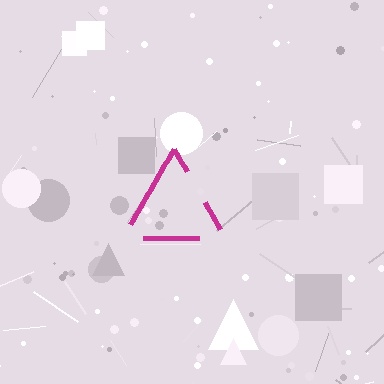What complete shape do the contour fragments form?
The contour fragments form a triangle.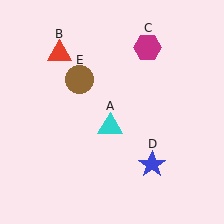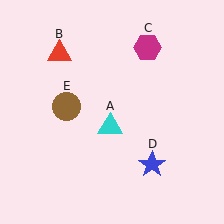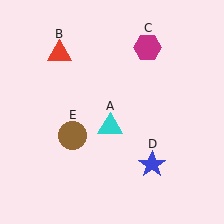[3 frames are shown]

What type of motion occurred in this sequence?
The brown circle (object E) rotated counterclockwise around the center of the scene.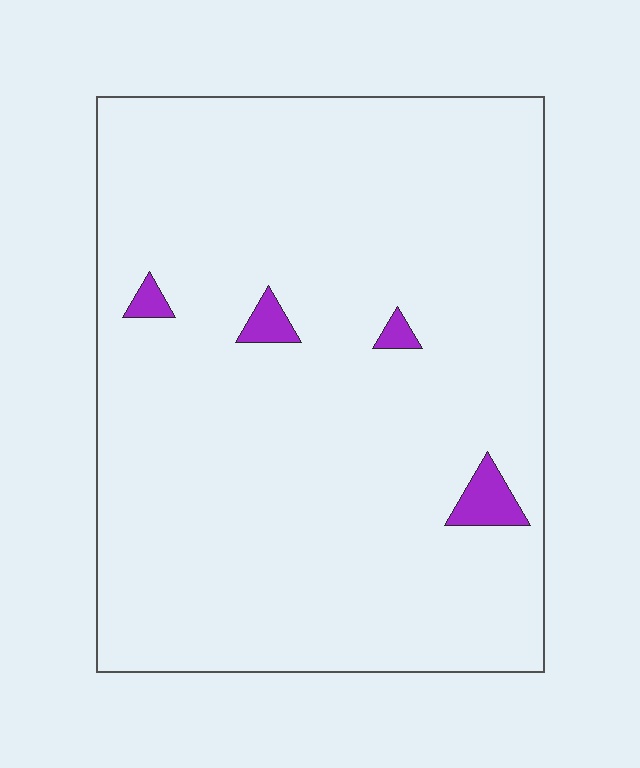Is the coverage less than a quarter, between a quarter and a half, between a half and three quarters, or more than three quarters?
Less than a quarter.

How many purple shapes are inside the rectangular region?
4.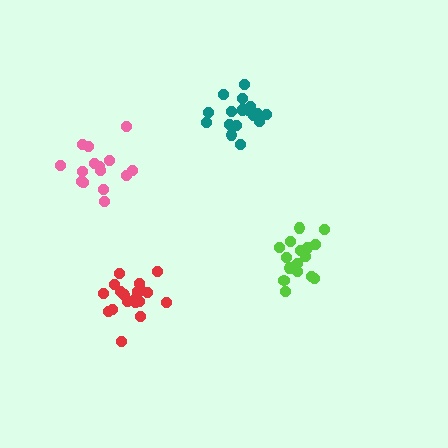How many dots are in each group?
Group 1: 20 dots, Group 2: 17 dots, Group 3: 15 dots, Group 4: 18 dots (70 total).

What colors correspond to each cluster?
The clusters are colored: red, lime, pink, teal.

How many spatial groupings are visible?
There are 4 spatial groupings.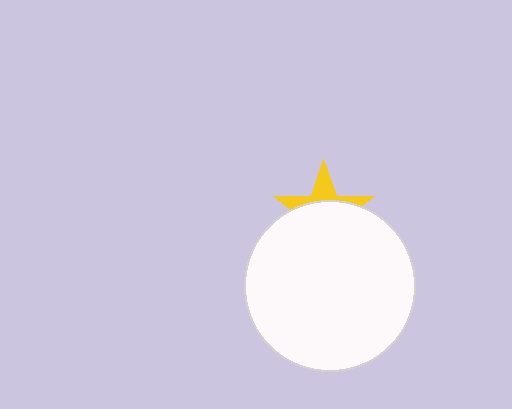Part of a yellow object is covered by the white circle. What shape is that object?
It is a star.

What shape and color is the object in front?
The object in front is a white circle.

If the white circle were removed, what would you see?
You would see the complete yellow star.